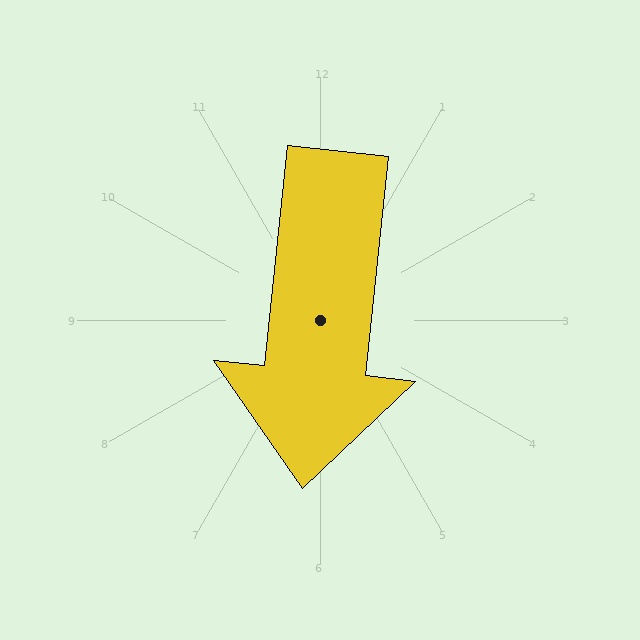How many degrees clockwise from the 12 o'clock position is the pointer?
Approximately 186 degrees.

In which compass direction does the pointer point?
South.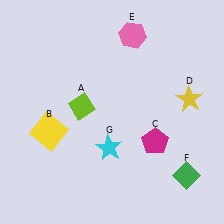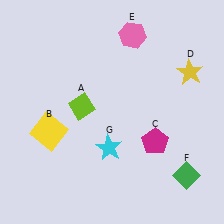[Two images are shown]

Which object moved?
The yellow star (D) moved up.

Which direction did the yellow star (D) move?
The yellow star (D) moved up.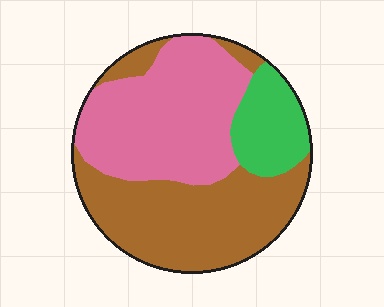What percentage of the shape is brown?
Brown covers about 45% of the shape.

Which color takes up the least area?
Green, at roughly 15%.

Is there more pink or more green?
Pink.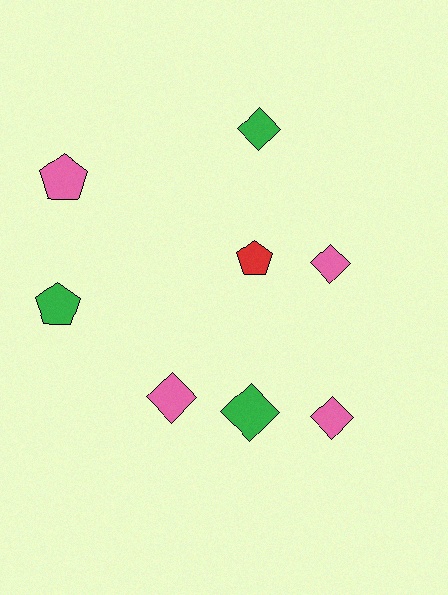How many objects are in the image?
There are 8 objects.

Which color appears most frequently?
Pink, with 4 objects.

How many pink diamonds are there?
There are 3 pink diamonds.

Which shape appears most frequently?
Diamond, with 5 objects.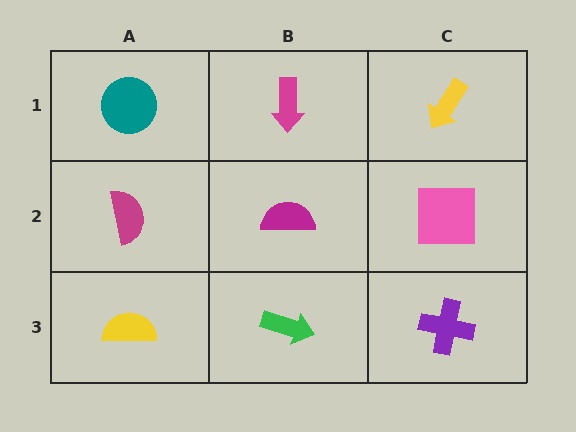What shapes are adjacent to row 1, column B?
A magenta semicircle (row 2, column B), a teal circle (row 1, column A), a yellow arrow (row 1, column C).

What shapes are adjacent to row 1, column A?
A magenta semicircle (row 2, column A), a magenta arrow (row 1, column B).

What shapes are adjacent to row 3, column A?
A magenta semicircle (row 2, column A), a green arrow (row 3, column B).